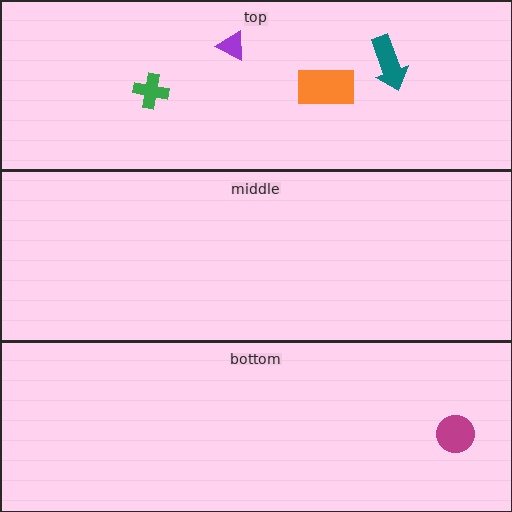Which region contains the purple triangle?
The top region.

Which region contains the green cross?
The top region.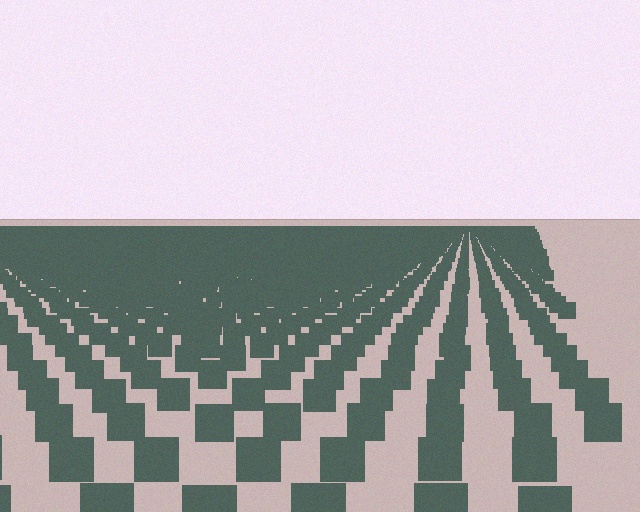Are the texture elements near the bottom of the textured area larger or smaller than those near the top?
Larger. Near the bottom, elements are closer to the viewer and appear at a bigger on-screen size.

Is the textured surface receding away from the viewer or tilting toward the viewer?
The surface is receding away from the viewer. Texture elements get smaller and denser toward the top.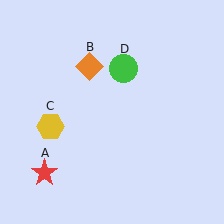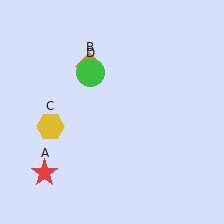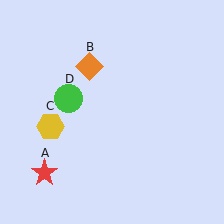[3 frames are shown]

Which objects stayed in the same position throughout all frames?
Red star (object A) and orange diamond (object B) and yellow hexagon (object C) remained stationary.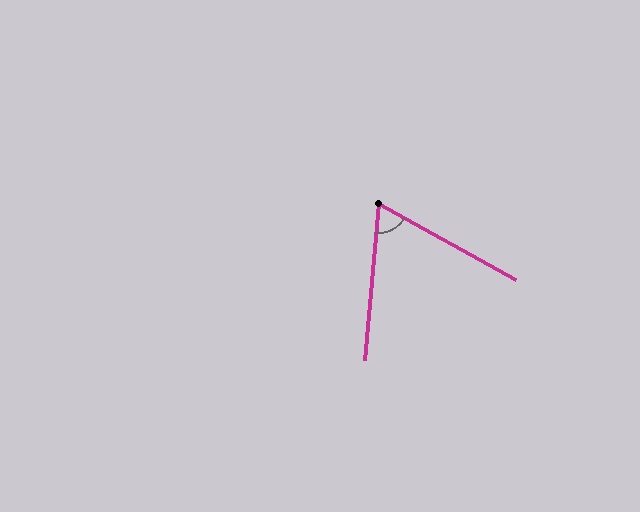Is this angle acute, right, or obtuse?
It is acute.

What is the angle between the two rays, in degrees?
Approximately 66 degrees.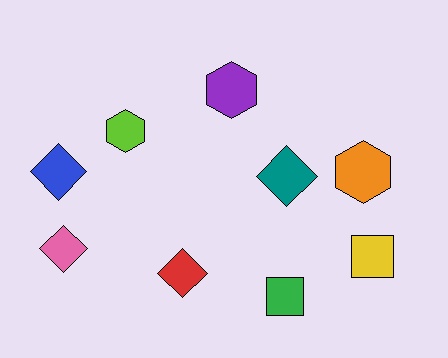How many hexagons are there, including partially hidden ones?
There are 3 hexagons.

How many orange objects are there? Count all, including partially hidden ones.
There is 1 orange object.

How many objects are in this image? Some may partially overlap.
There are 9 objects.